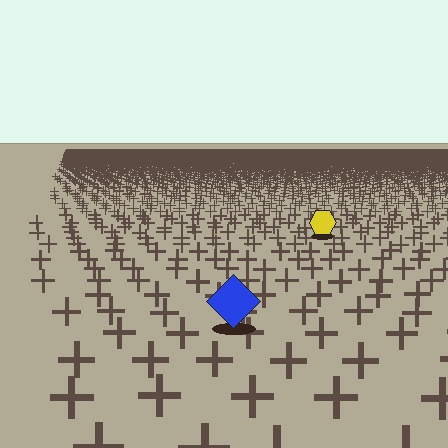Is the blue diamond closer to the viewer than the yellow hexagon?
Yes. The blue diamond is closer — you can tell from the texture gradient: the ground texture is coarser near it.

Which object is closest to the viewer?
The blue diamond is closest. The texture marks near it are larger and more spread out.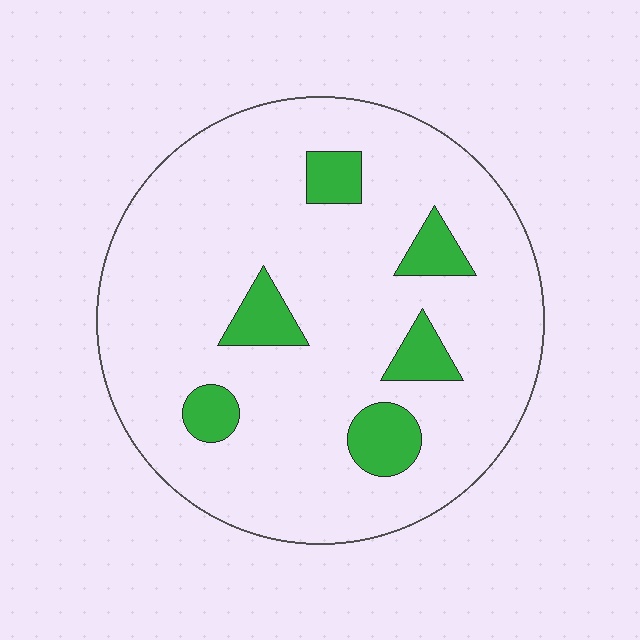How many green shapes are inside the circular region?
6.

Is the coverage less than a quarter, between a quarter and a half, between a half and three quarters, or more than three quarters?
Less than a quarter.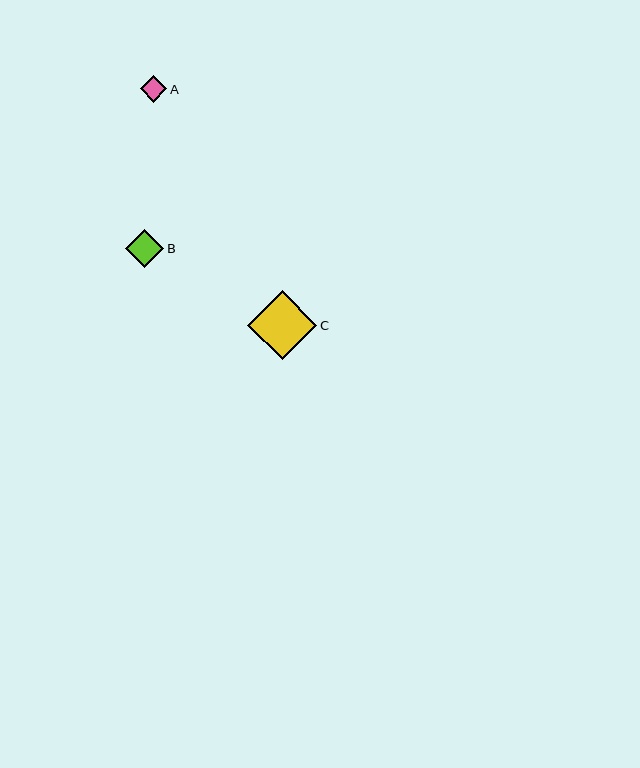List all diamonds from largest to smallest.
From largest to smallest: C, B, A.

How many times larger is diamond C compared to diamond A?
Diamond C is approximately 2.6 times the size of diamond A.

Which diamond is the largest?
Diamond C is the largest with a size of approximately 69 pixels.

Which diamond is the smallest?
Diamond A is the smallest with a size of approximately 26 pixels.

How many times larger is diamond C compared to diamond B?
Diamond C is approximately 1.8 times the size of diamond B.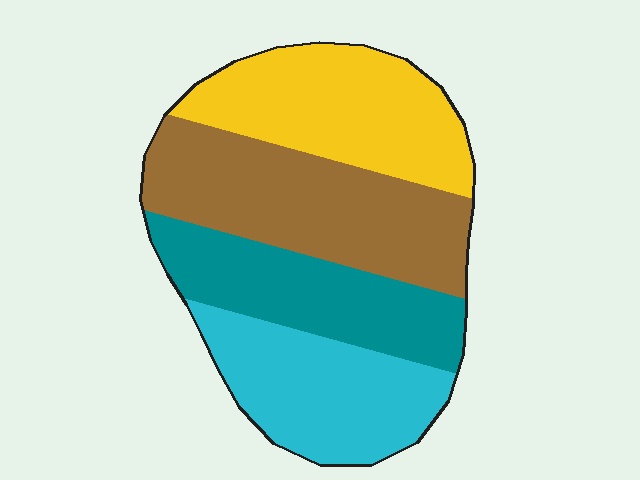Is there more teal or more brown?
Brown.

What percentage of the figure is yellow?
Yellow takes up about one quarter (1/4) of the figure.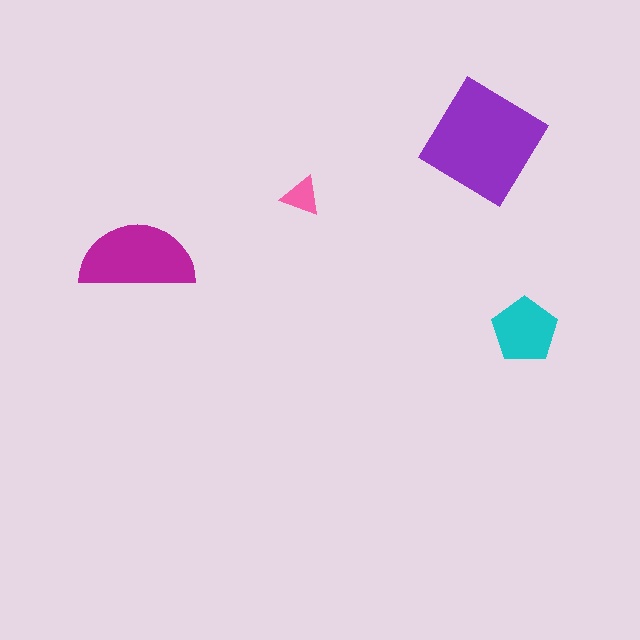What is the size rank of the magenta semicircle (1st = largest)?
2nd.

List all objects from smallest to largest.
The pink triangle, the cyan pentagon, the magenta semicircle, the purple diamond.